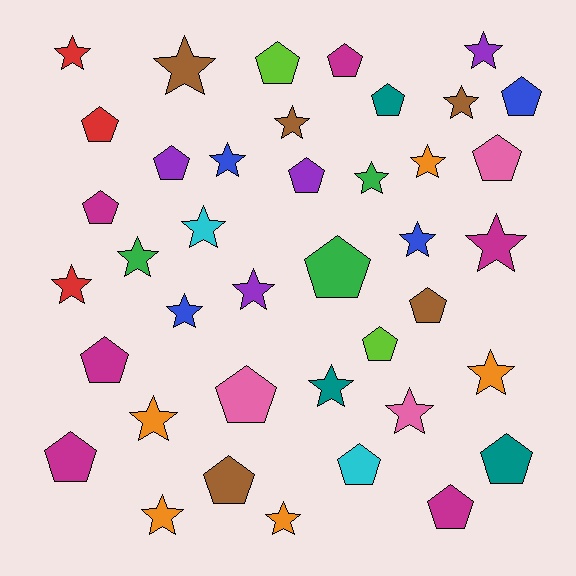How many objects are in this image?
There are 40 objects.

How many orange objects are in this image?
There are 5 orange objects.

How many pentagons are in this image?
There are 19 pentagons.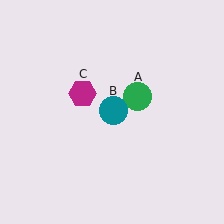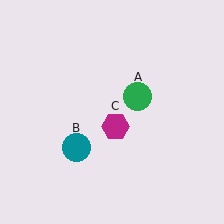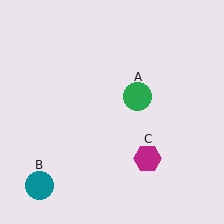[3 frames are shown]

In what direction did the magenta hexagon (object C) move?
The magenta hexagon (object C) moved down and to the right.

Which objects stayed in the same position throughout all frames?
Green circle (object A) remained stationary.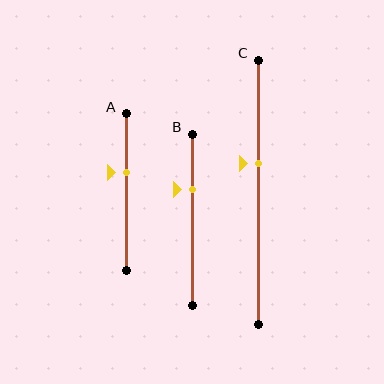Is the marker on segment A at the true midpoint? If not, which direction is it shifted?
No, the marker on segment A is shifted upward by about 13% of the segment length.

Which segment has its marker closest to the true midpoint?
Segment C has its marker closest to the true midpoint.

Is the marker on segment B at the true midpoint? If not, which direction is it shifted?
No, the marker on segment B is shifted upward by about 18% of the segment length.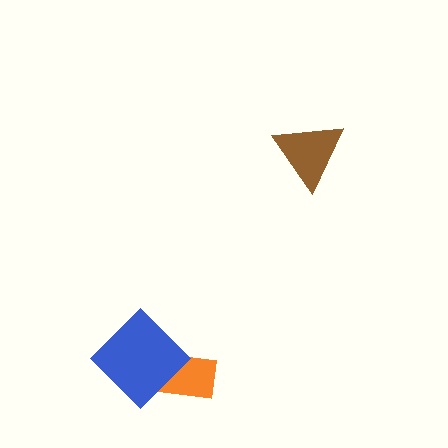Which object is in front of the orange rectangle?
The blue diamond is in front of the orange rectangle.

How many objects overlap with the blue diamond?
1 object overlaps with the blue diamond.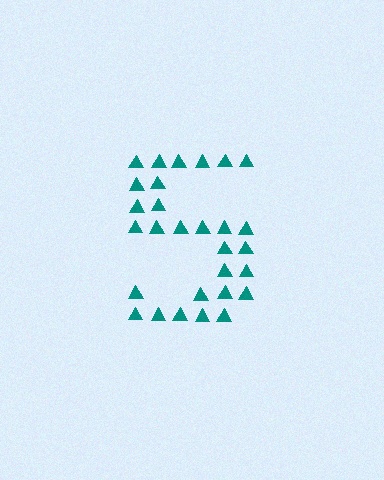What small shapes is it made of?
It is made of small triangles.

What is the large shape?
The large shape is the digit 5.